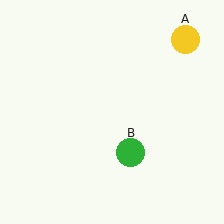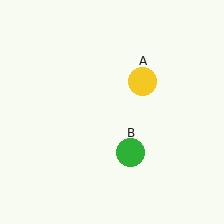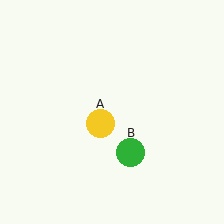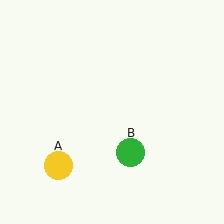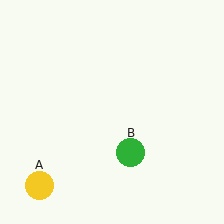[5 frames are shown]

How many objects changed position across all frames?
1 object changed position: yellow circle (object A).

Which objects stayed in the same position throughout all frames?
Green circle (object B) remained stationary.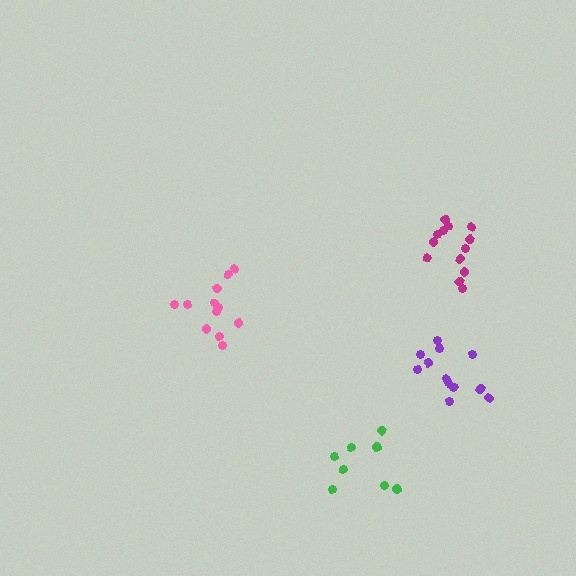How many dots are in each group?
Group 1: 12 dots, Group 2: 13 dots, Group 3: 12 dots, Group 4: 8 dots (45 total).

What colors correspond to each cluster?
The clusters are colored: purple, magenta, pink, green.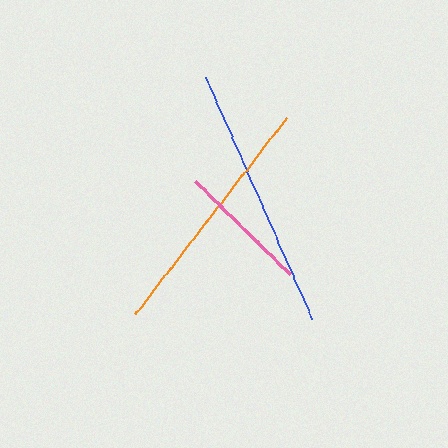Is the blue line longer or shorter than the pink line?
The blue line is longer than the pink line.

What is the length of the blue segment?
The blue segment is approximately 264 pixels long.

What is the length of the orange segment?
The orange segment is approximately 248 pixels long.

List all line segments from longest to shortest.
From longest to shortest: blue, orange, pink.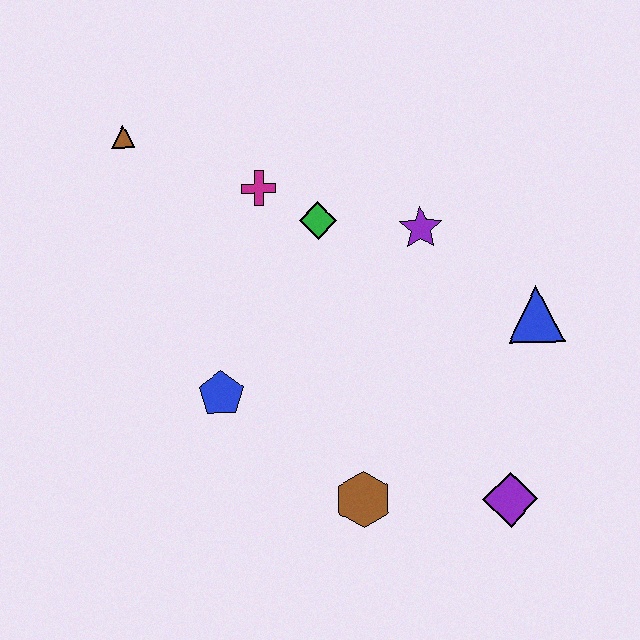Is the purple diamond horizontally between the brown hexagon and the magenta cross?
No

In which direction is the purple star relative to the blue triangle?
The purple star is to the left of the blue triangle.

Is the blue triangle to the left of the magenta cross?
No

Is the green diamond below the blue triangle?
No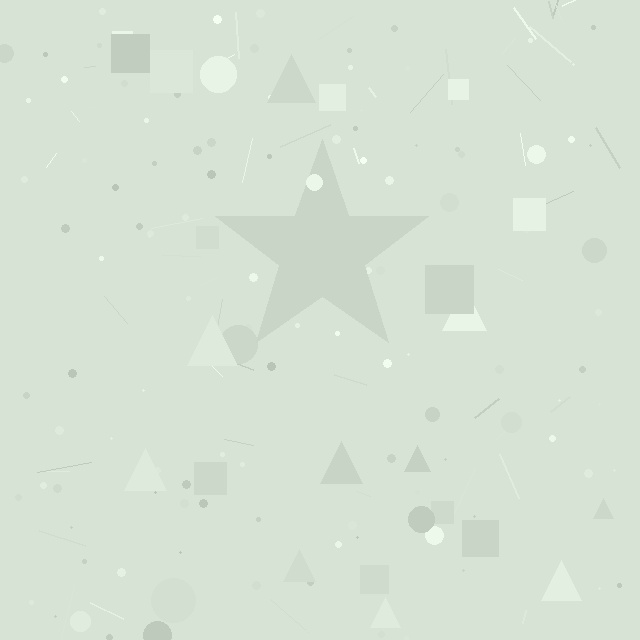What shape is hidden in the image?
A star is hidden in the image.